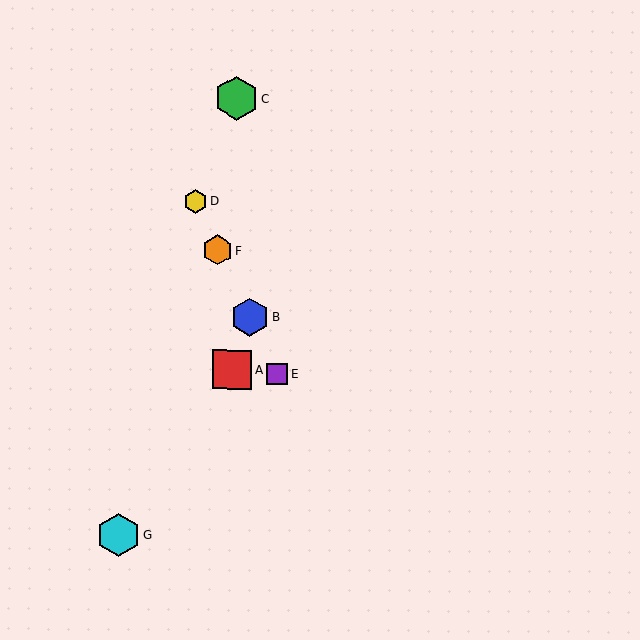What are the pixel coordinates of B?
Object B is at (250, 317).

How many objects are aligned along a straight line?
4 objects (B, D, E, F) are aligned along a straight line.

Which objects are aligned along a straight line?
Objects B, D, E, F are aligned along a straight line.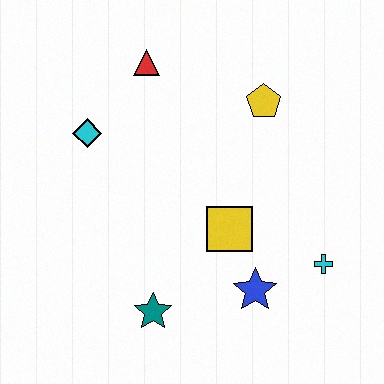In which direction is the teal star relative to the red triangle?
The teal star is below the red triangle.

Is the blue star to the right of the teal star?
Yes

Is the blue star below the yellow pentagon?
Yes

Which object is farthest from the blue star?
The red triangle is farthest from the blue star.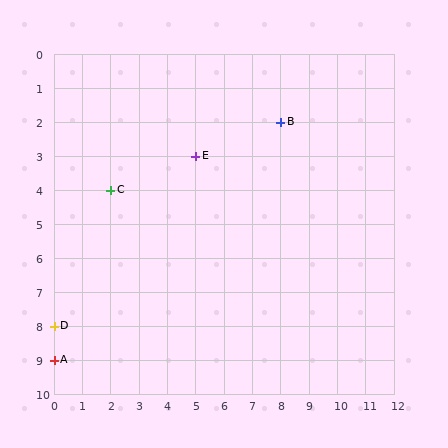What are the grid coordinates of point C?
Point C is at grid coordinates (2, 4).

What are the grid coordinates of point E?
Point E is at grid coordinates (5, 3).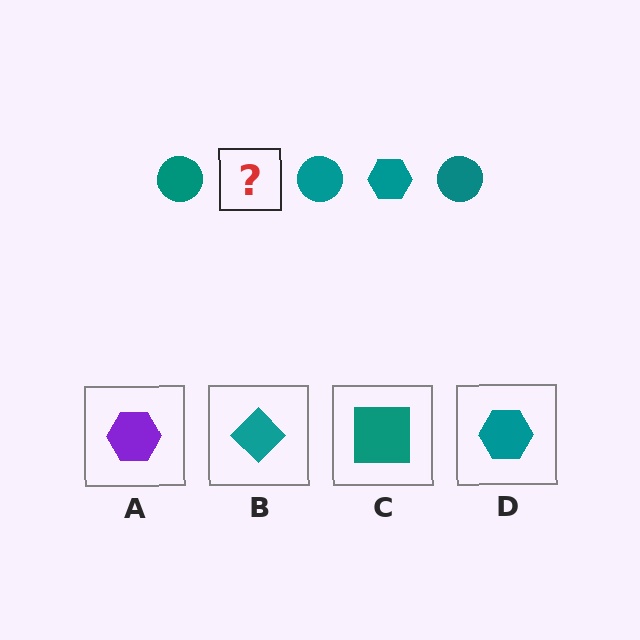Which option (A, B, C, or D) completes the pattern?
D.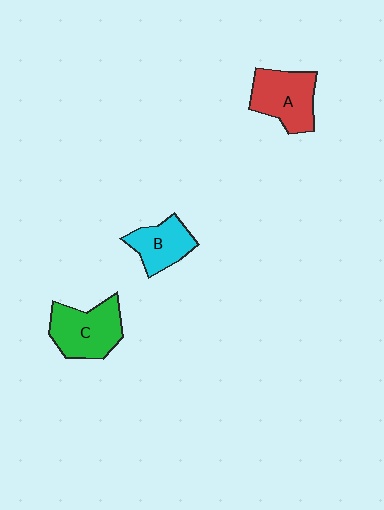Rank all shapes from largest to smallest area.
From largest to smallest: C (green), A (red), B (cyan).